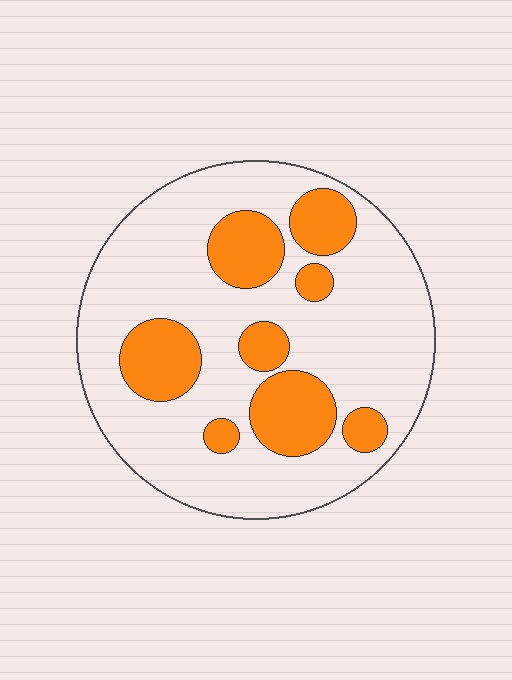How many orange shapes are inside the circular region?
8.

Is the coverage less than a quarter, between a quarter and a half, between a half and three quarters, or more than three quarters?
Between a quarter and a half.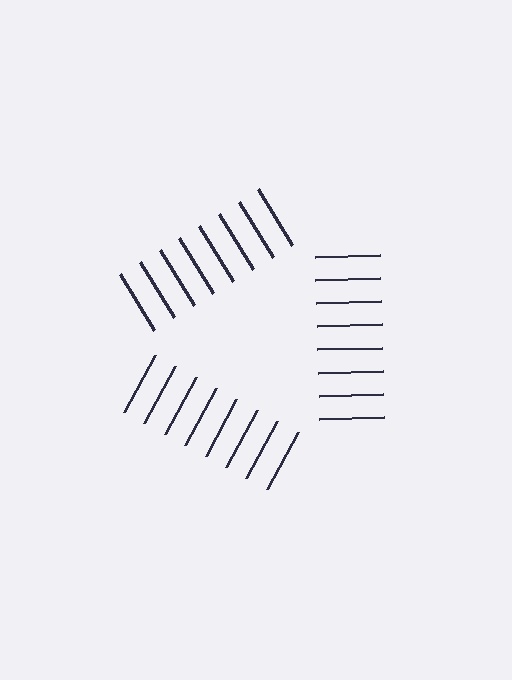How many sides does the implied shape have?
3 sides — the line-ends trace a triangle.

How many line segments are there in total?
24 — 8 along each of the 3 edges.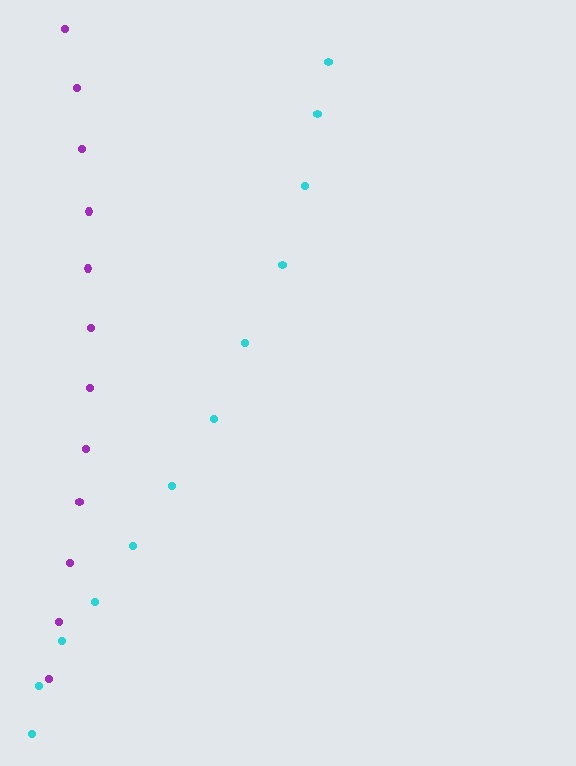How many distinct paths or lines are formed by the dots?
There are 2 distinct paths.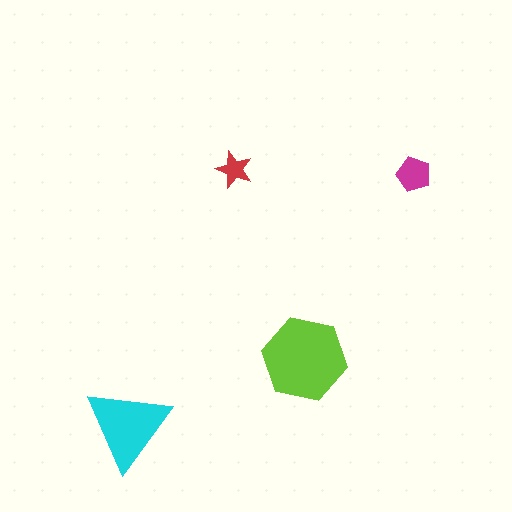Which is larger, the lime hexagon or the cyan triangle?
The lime hexagon.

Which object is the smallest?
The red star.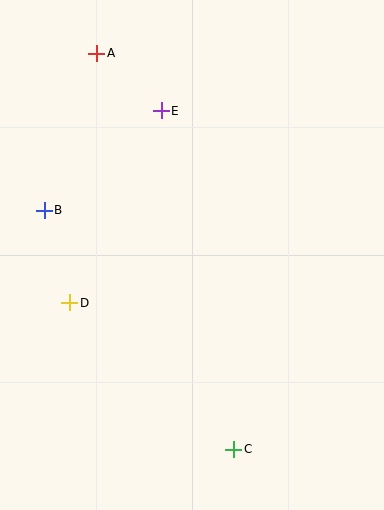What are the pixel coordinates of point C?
Point C is at (234, 449).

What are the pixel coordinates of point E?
Point E is at (161, 111).